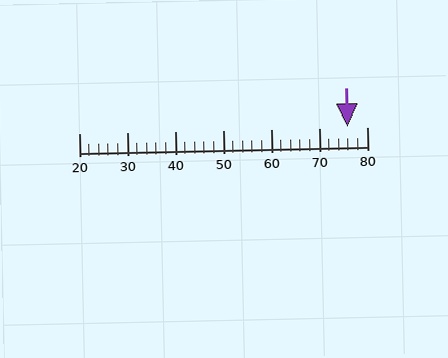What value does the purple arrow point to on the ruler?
The purple arrow points to approximately 76.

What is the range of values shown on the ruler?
The ruler shows values from 20 to 80.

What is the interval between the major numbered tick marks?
The major tick marks are spaced 10 units apart.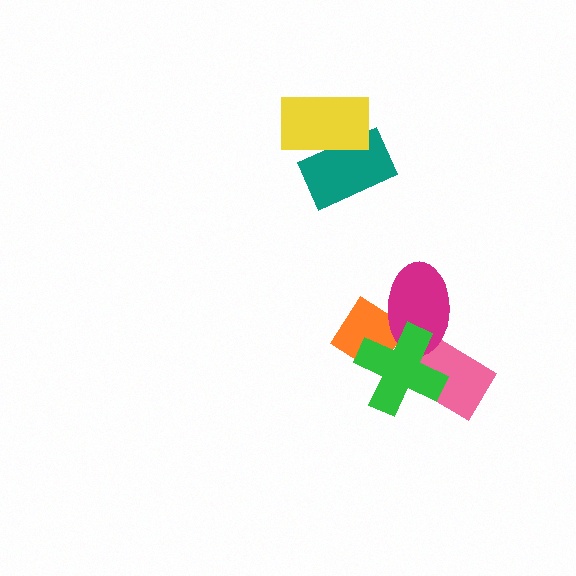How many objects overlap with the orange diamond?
2 objects overlap with the orange diamond.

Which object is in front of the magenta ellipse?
The green cross is in front of the magenta ellipse.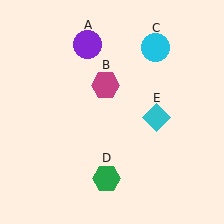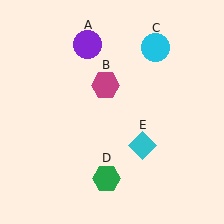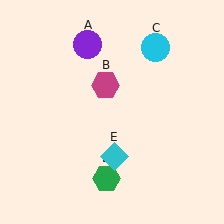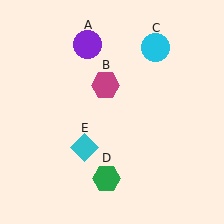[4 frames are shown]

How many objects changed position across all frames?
1 object changed position: cyan diamond (object E).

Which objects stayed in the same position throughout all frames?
Purple circle (object A) and magenta hexagon (object B) and cyan circle (object C) and green hexagon (object D) remained stationary.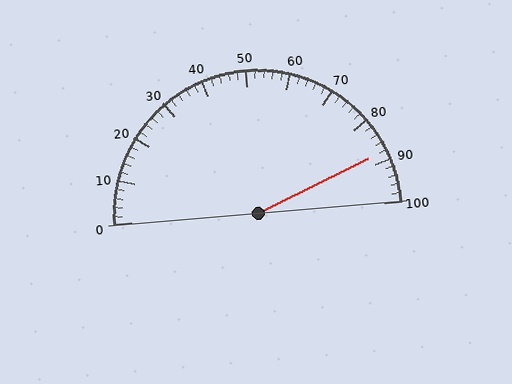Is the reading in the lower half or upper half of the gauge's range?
The reading is in the upper half of the range (0 to 100).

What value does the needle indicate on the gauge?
The needle indicates approximately 88.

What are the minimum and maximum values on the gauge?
The gauge ranges from 0 to 100.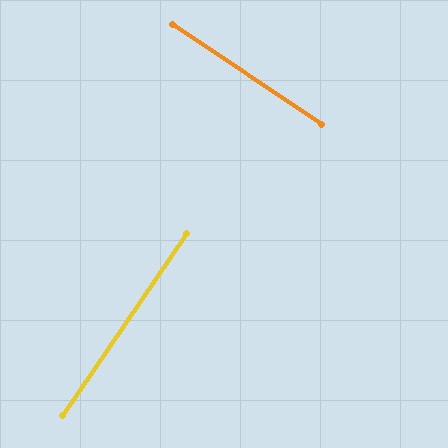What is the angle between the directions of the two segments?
Approximately 90 degrees.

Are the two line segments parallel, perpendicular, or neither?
Perpendicular — they meet at approximately 90°.